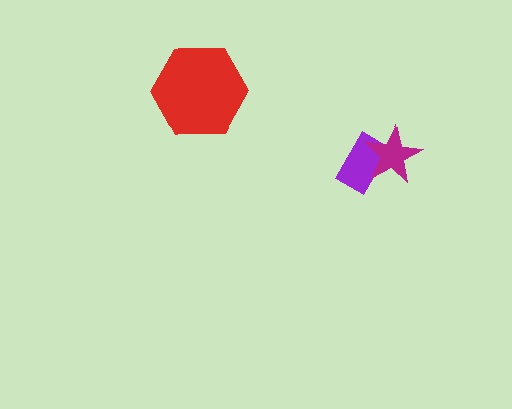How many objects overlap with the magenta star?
1 object overlaps with the magenta star.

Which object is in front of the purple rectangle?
The magenta star is in front of the purple rectangle.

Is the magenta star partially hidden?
No, no other shape covers it.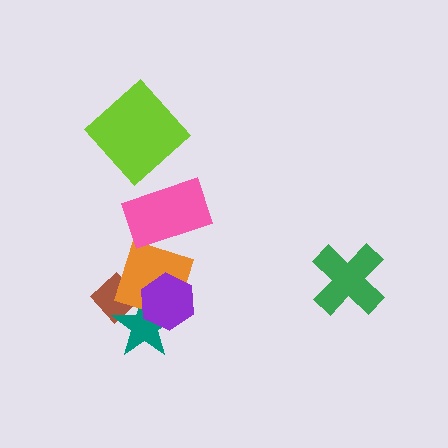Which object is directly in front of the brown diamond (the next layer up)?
The teal star is directly in front of the brown diamond.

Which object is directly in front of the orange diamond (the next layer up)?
The purple hexagon is directly in front of the orange diamond.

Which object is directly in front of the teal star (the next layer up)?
The orange diamond is directly in front of the teal star.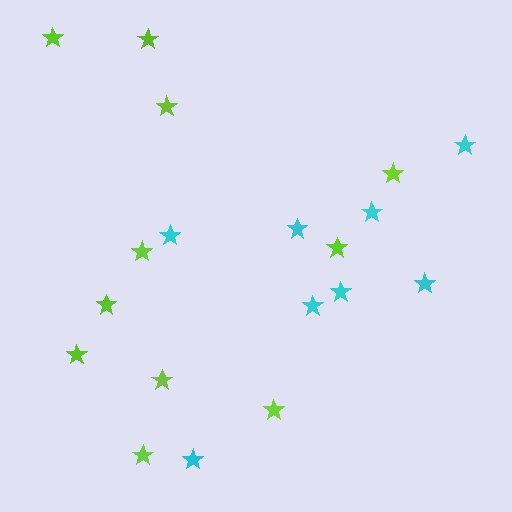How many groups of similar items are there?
There are 2 groups: one group of lime stars (11) and one group of cyan stars (8).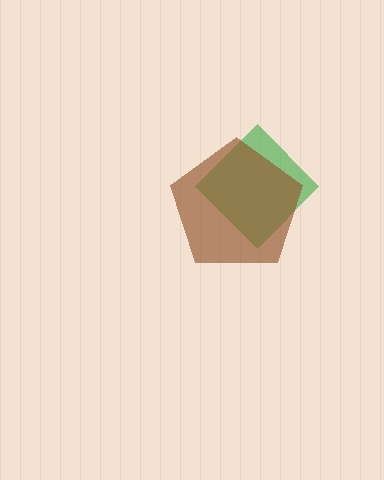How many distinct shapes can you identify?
There are 2 distinct shapes: a green diamond, a brown pentagon.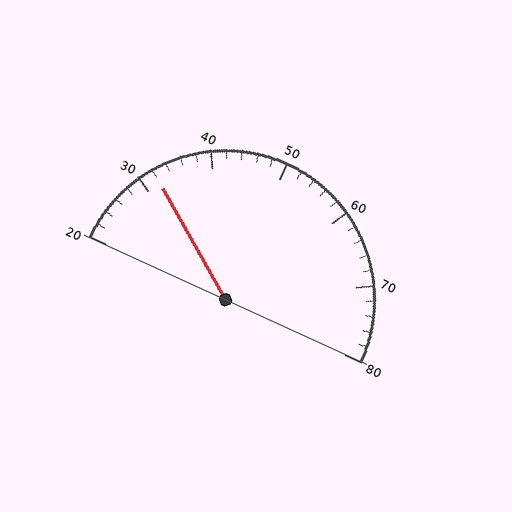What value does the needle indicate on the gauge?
The needle indicates approximately 32.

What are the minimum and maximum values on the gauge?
The gauge ranges from 20 to 80.